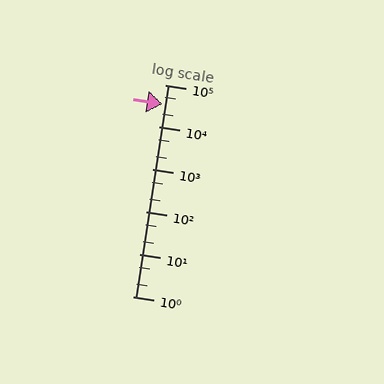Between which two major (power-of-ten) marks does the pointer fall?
The pointer is between 10000 and 100000.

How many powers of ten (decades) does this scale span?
The scale spans 5 decades, from 1 to 100000.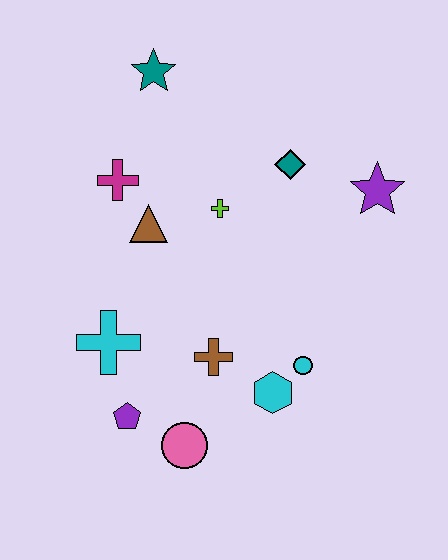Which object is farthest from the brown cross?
The teal star is farthest from the brown cross.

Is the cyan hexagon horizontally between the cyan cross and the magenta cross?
No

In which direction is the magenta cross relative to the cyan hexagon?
The magenta cross is above the cyan hexagon.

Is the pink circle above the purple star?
No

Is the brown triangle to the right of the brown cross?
No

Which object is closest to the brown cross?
The cyan hexagon is closest to the brown cross.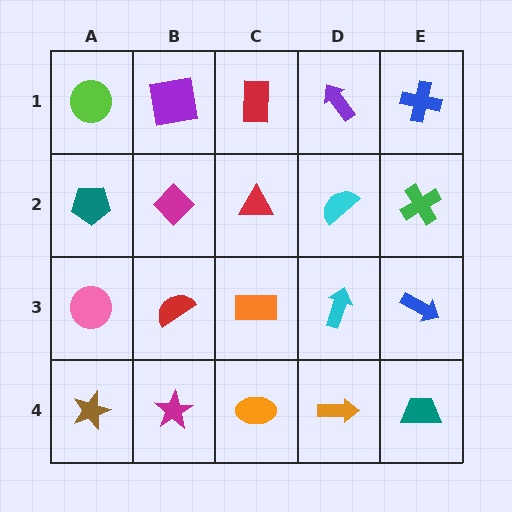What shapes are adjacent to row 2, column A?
A lime circle (row 1, column A), a pink circle (row 3, column A), a magenta diamond (row 2, column B).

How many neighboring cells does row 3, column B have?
4.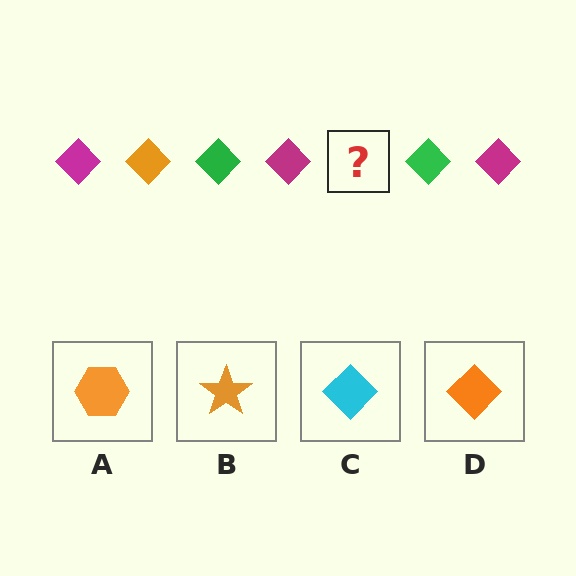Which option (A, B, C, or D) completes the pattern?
D.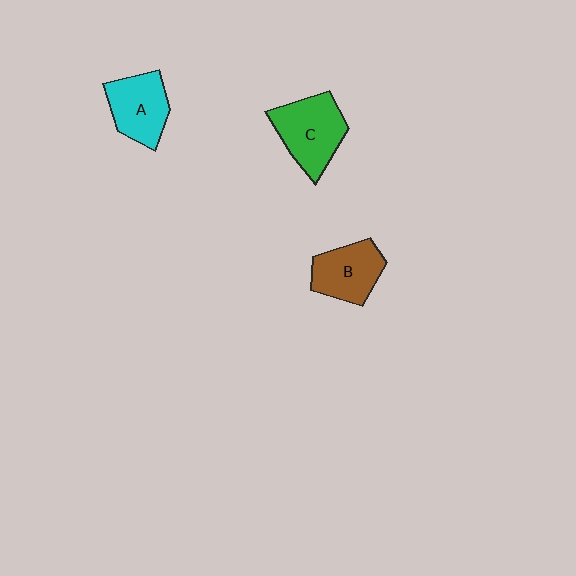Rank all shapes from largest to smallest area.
From largest to smallest: C (green), A (cyan), B (brown).